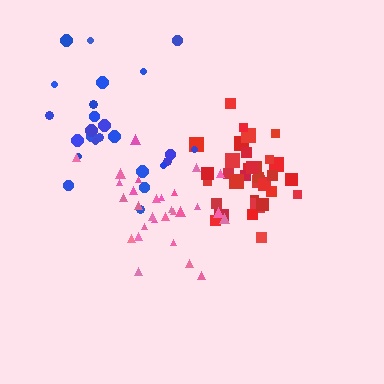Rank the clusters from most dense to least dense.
red, pink, blue.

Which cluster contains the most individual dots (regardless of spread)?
Red (34).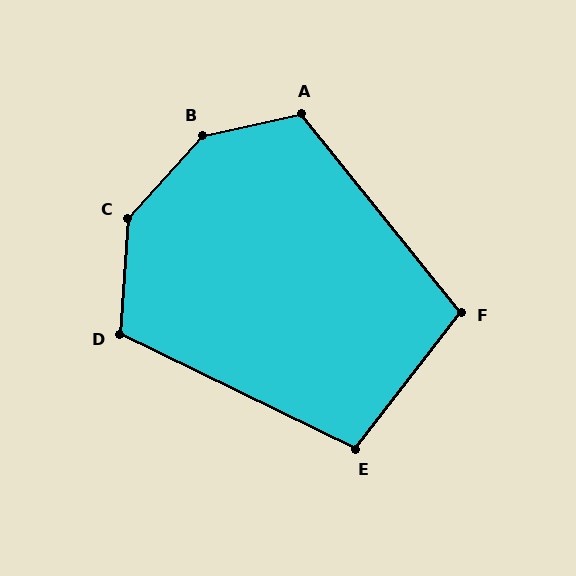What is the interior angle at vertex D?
Approximately 112 degrees (obtuse).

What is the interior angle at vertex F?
Approximately 104 degrees (obtuse).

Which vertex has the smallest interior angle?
E, at approximately 102 degrees.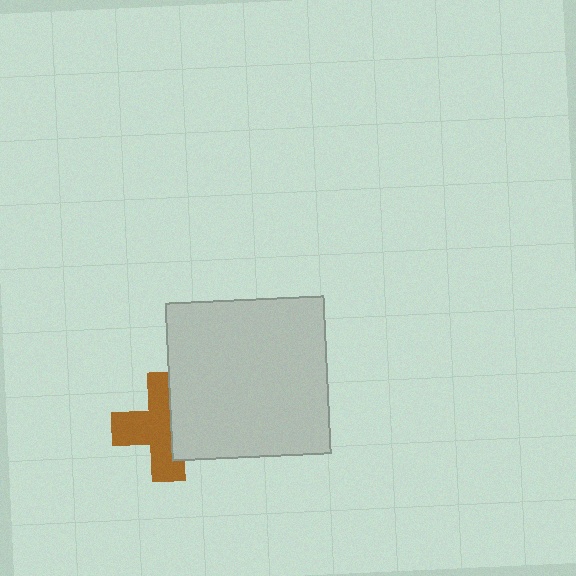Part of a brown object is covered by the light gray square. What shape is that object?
It is a cross.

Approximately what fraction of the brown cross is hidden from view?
Roughly 40% of the brown cross is hidden behind the light gray square.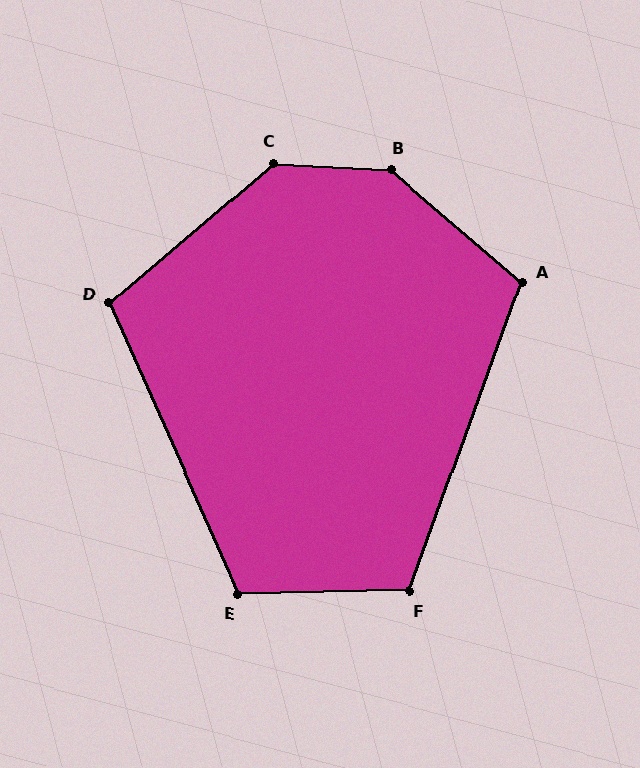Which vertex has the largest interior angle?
B, at approximately 142 degrees.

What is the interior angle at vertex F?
Approximately 111 degrees (obtuse).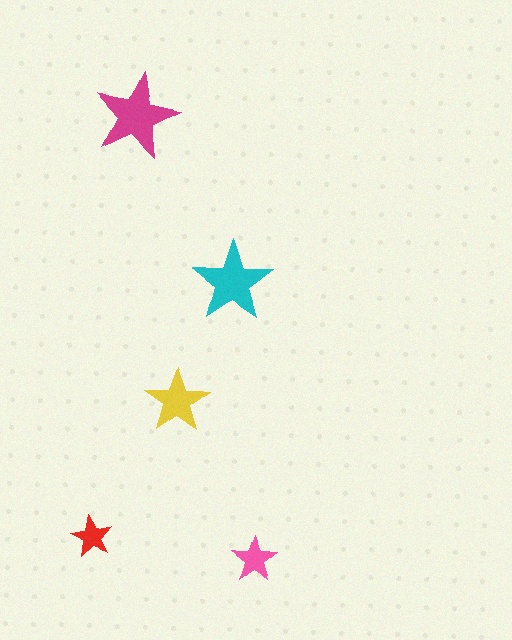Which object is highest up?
The magenta star is topmost.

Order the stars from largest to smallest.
the magenta one, the cyan one, the yellow one, the pink one, the red one.